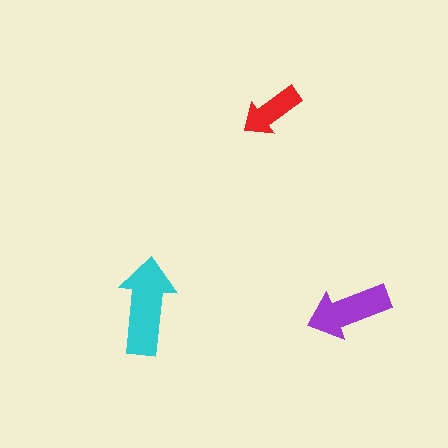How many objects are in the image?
There are 3 objects in the image.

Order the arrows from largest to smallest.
the cyan one, the purple one, the red one.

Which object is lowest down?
The purple arrow is bottommost.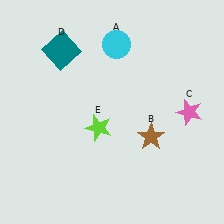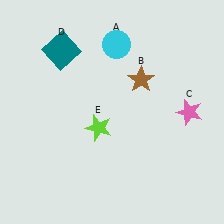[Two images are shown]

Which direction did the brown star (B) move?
The brown star (B) moved up.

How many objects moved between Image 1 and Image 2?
1 object moved between the two images.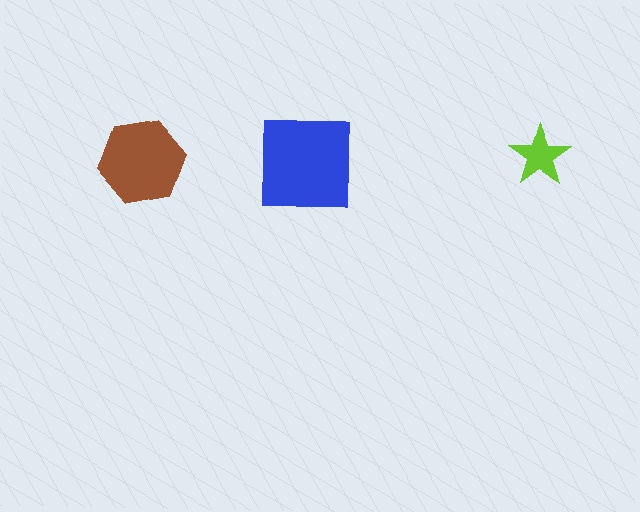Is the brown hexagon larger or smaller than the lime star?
Larger.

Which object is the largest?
The blue square.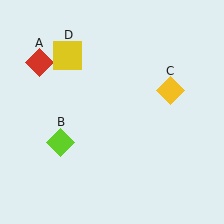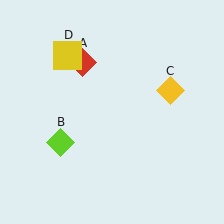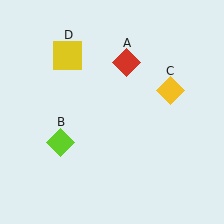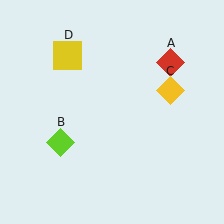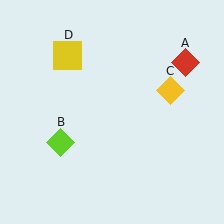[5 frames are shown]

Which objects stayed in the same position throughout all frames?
Lime diamond (object B) and yellow diamond (object C) and yellow square (object D) remained stationary.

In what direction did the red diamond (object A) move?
The red diamond (object A) moved right.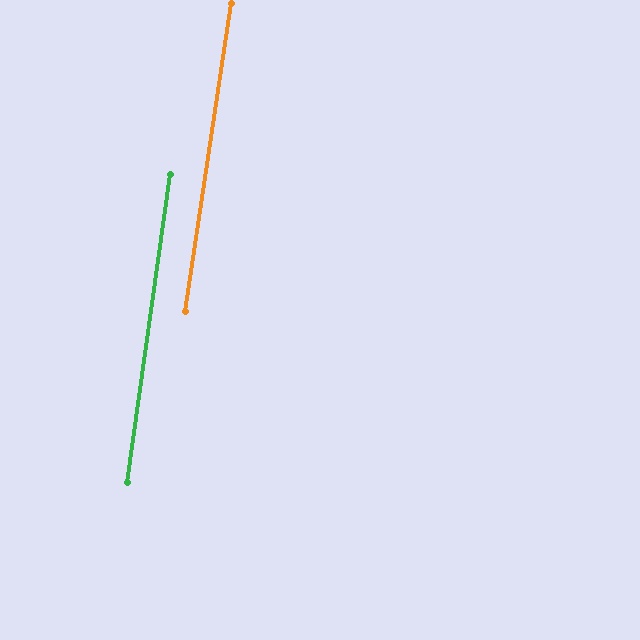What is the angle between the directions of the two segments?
Approximately 1 degree.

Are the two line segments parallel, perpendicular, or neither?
Parallel — their directions differ by only 0.5°.